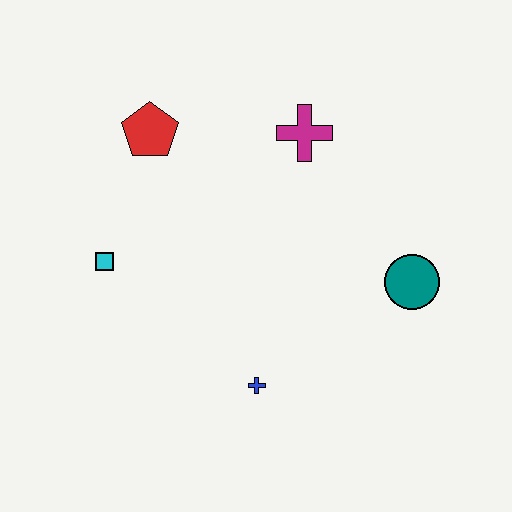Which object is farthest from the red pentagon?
The teal circle is farthest from the red pentagon.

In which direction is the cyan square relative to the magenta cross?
The cyan square is to the left of the magenta cross.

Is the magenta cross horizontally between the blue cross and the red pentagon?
No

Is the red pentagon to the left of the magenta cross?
Yes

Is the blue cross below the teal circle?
Yes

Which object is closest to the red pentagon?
The cyan square is closest to the red pentagon.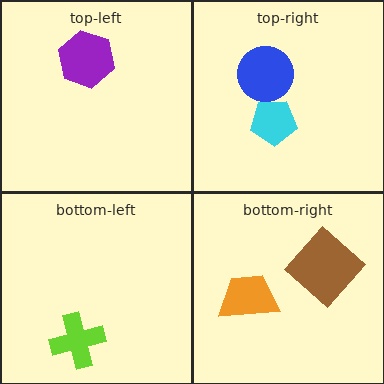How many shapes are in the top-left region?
1.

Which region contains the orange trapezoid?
The bottom-right region.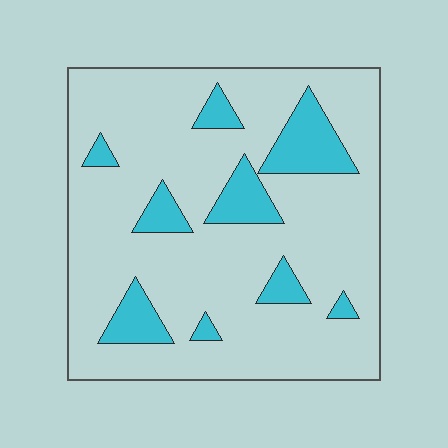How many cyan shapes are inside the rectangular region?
9.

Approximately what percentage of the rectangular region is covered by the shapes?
Approximately 15%.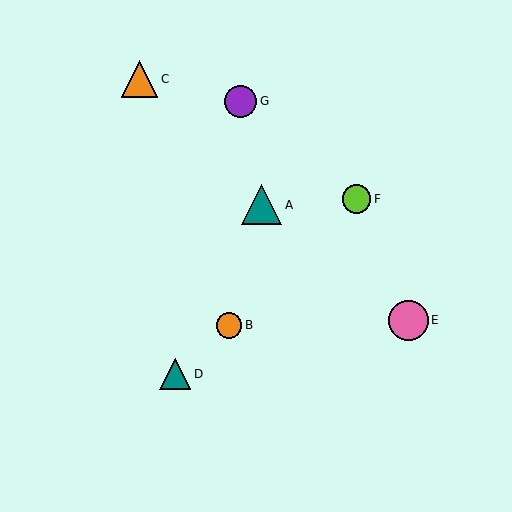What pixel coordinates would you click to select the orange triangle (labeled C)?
Click at (140, 79) to select the orange triangle C.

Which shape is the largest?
The pink circle (labeled E) is the largest.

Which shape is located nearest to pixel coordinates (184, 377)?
The teal triangle (labeled D) at (175, 374) is nearest to that location.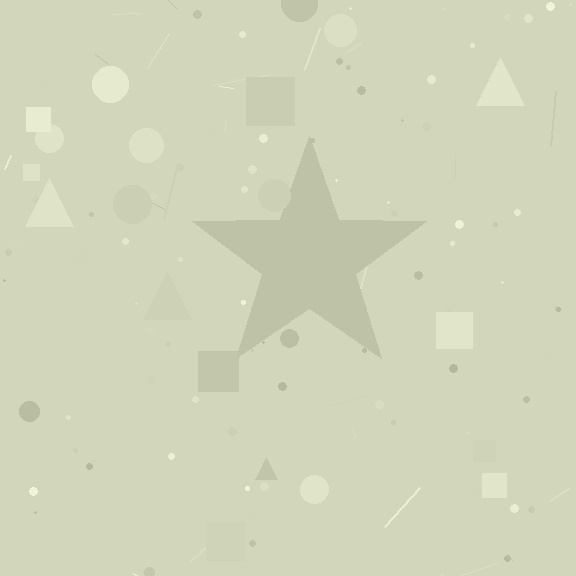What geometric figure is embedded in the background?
A star is embedded in the background.